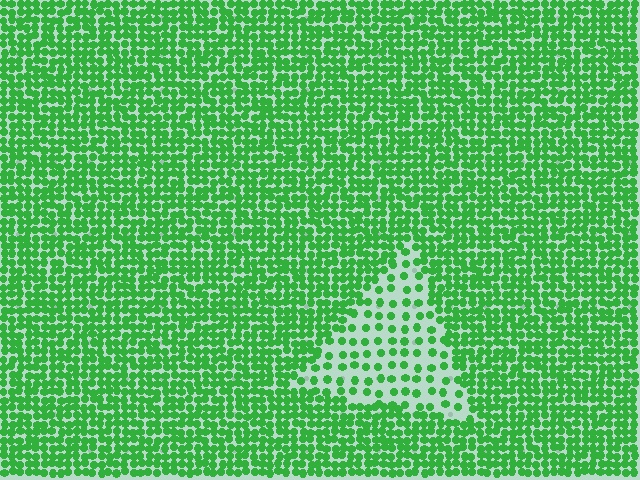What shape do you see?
I see a triangle.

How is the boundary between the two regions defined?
The boundary is defined by a change in element density (approximately 2.5x ratio). All elements are the same color, size, and shape.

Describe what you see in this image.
The image contains small green elements arranged at two different densities. A triangle-shaped region is visible where the elements are less densely packed than the surrounding area.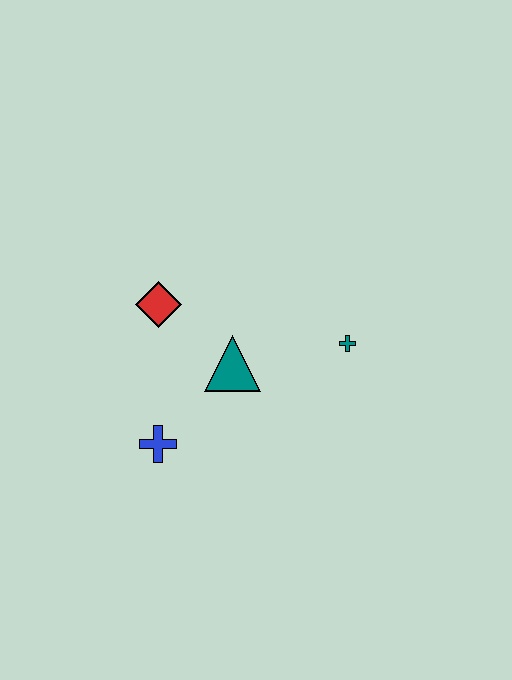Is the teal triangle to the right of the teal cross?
No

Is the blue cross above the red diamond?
No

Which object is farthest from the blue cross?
The teal cross is farthest from the blue cross.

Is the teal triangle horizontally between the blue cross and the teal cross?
Yes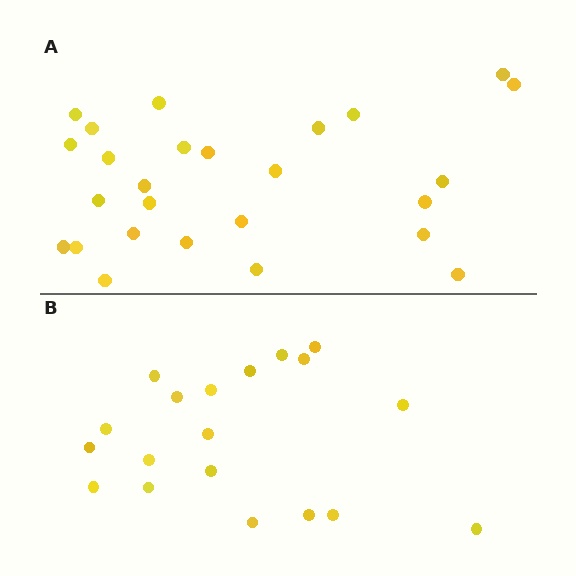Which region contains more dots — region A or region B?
Region A (the top region) has more dots.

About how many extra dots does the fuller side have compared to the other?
Region A has roughly 8 or so more dots than region B.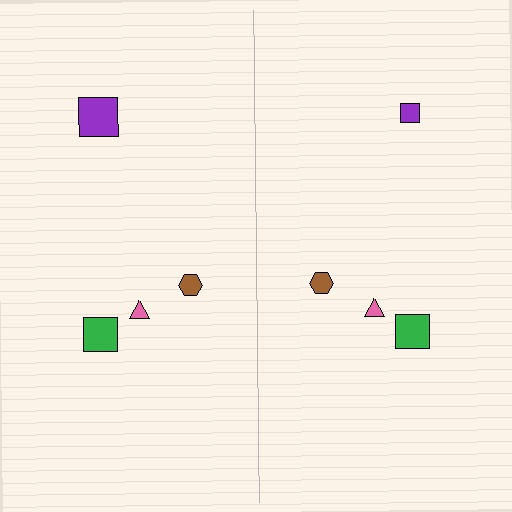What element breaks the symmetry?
The purple square on the right side has a different size than its mirror counterpart.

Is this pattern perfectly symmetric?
No, the pattern is not perfectly symmetric. The purple square on the right side has a different size than its mirror counterpart.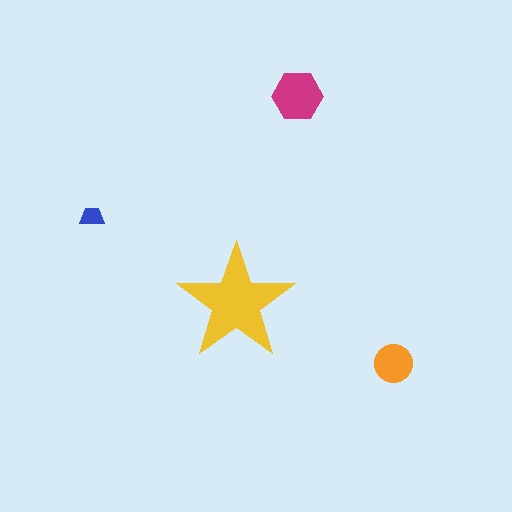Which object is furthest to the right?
The orange circle is rightmost.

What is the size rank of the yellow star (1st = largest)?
1st.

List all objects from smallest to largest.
The blue trapezoid, the orange circle, the magenta hexagon, the yellow star.